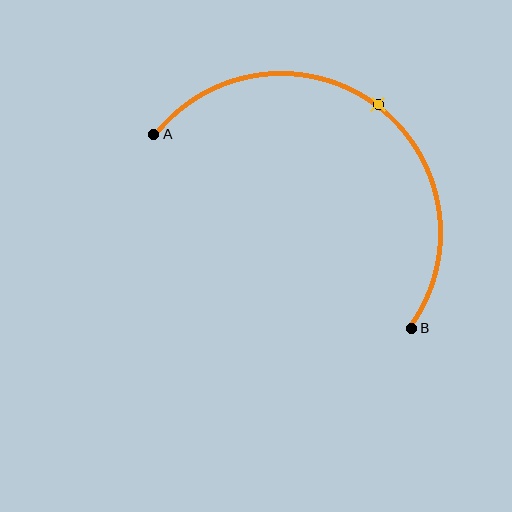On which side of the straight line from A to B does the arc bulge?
The arc bulges above and to the right of the straight line connecting A and B.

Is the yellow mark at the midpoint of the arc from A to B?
Yes. The yellow mark lies on the arc at equal arc-length from both A and B — it is the arc midpoint.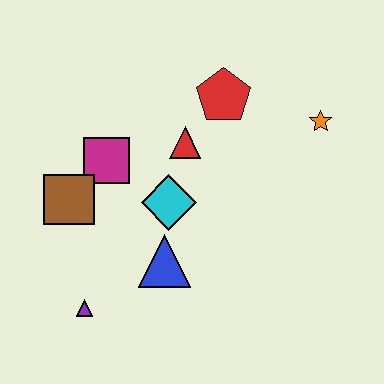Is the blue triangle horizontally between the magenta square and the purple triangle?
No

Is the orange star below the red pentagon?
Yes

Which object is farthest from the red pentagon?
The purple triangle is farthest from the red pentagon.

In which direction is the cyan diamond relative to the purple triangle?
The cyan diamond is above the purple triangle.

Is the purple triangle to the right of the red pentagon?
No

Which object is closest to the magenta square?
The brown square is closest to the magenta square.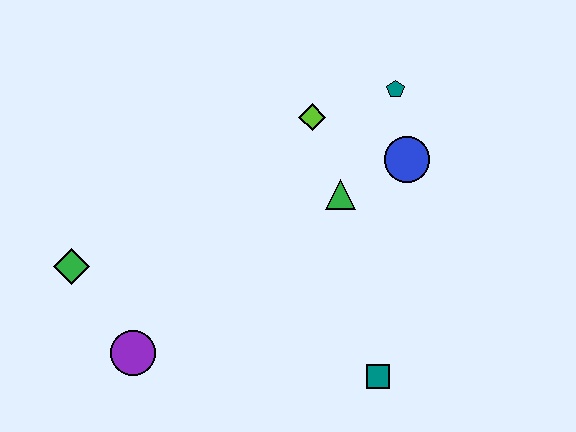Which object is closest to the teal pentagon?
The blue circle is closest to the teal pentagon.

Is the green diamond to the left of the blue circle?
Yes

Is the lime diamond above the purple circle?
Yes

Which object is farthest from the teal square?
The green diamond is farthest from the teal square.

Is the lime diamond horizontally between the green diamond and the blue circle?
Yes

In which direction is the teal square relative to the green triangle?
The teal square is below the green triangle.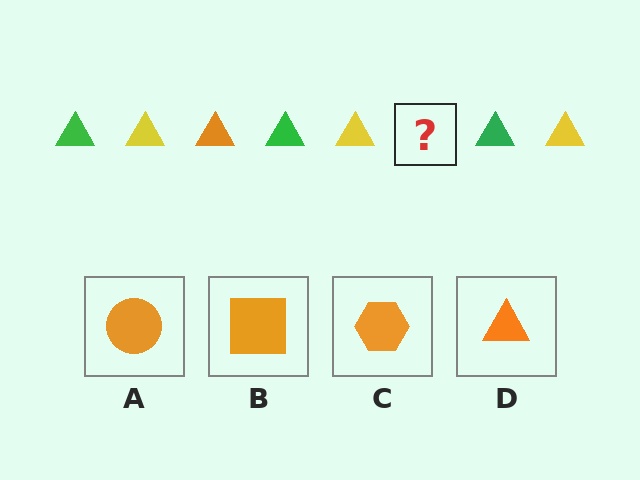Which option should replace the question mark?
Option D.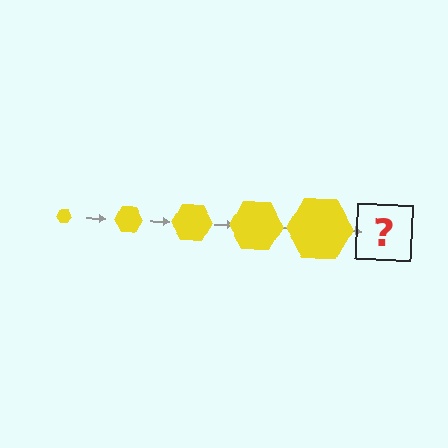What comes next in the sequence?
The next element should be a yellow hexagon, larger than the previous one.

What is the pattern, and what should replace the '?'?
The pattern is that the hexagon gets progressively larger each step. The '?' should be a yellow hexagon, larger than the previous one.